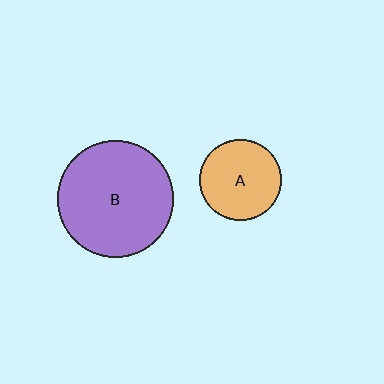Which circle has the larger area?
Circle B (purple).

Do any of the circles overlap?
No, none of the circles overlap.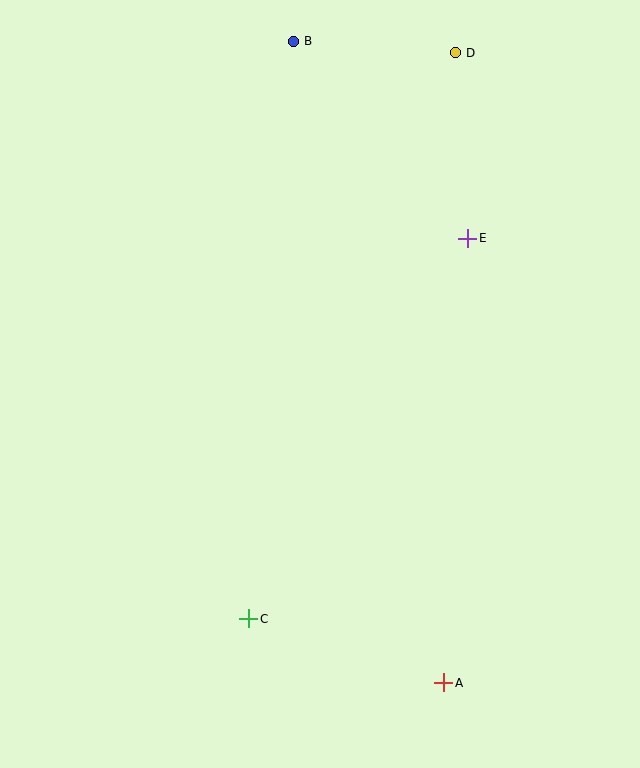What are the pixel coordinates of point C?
Point C is at (249, 619).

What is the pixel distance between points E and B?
The distance between E and B is 263 pixels.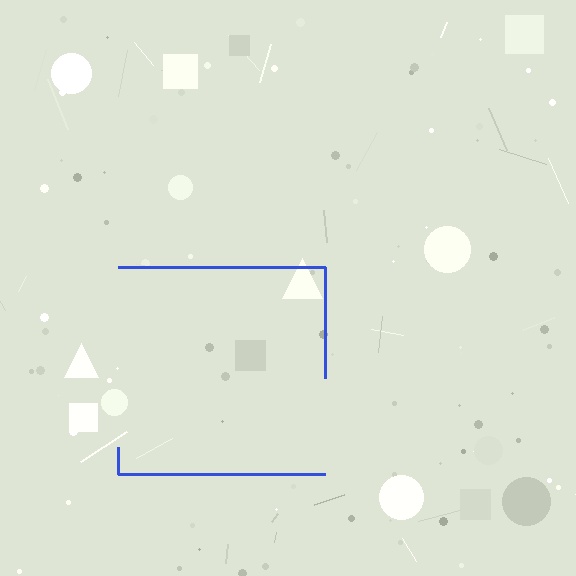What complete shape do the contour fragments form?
The contour fragments form a square.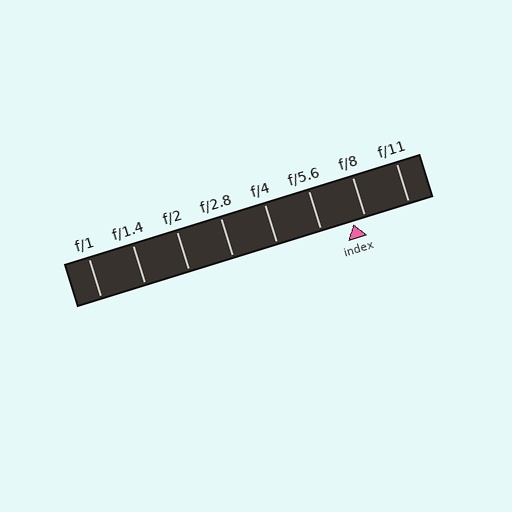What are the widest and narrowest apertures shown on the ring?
The widest aperture shown is f/1 and the narrowest is f/11.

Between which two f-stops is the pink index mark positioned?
The index mark is between f/5.6 and f/8.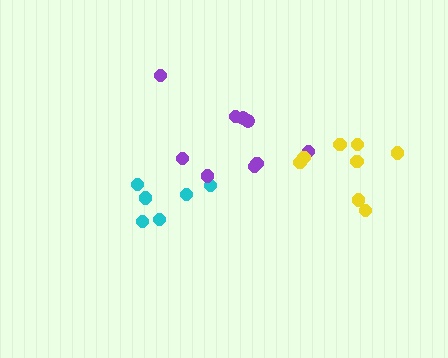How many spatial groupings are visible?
There are 3 spatial groupings.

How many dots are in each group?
Group 1: 6 dots, Group 2: 9 dots, Group 3: 8 dots (23 total).